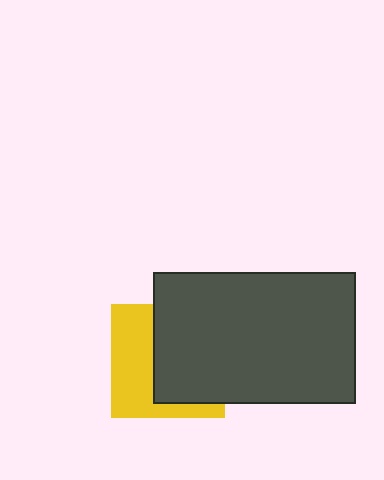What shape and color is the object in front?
The object in front is a dark gray rectangle.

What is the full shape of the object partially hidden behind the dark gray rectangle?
The partially hidden object is a yellow square.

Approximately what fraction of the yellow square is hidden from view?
Roughly 55% of the yellow square is hidden behind the dark gray rectangle.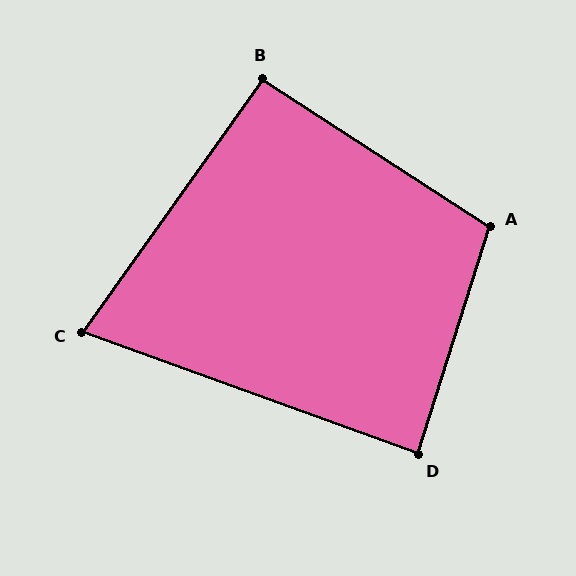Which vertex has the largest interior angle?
A, at approximately 106 degrees.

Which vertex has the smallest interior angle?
C, at approximately 74 degrees.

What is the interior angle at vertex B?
Approximately 92 degrees (approximately right).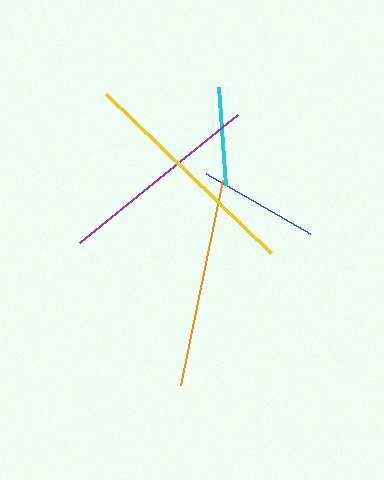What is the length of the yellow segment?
The yellow segment is approximately 230 pixels long.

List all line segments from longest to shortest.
From longest to shortest: yellow, orange, purple, blue, cyan.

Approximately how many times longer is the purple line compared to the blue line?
The purple line is approximately 1.7 times the length of the blue line.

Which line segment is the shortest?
The cyan line is the shortest at approximately 98 pixels.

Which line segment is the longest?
The yellow line is the longest at approximately 230 pixels.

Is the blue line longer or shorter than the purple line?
The purple line is longer than the blue line.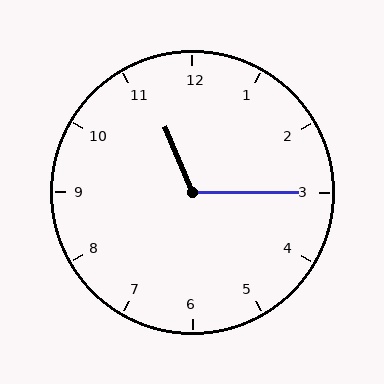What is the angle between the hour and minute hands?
Approximately 112 degrees.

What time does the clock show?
11:15.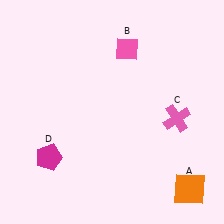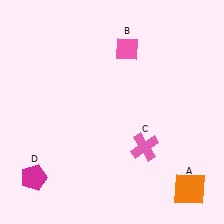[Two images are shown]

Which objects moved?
The objects that moved are: the pink cross (C), the magenta pentagon (D).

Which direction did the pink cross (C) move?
The pink cross (C) moved left.